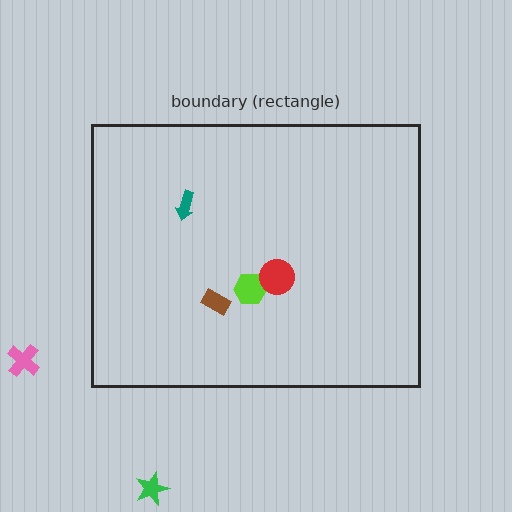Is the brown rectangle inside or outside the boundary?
Inside.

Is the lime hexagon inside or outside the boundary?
Inside.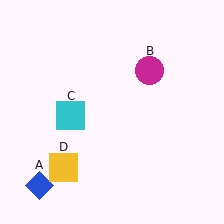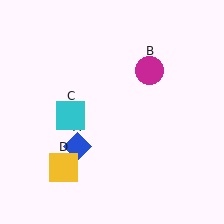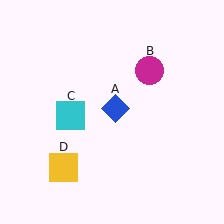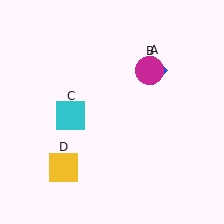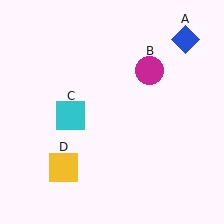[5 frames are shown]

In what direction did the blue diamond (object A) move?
The blue diamond (object A) moved up and to the right.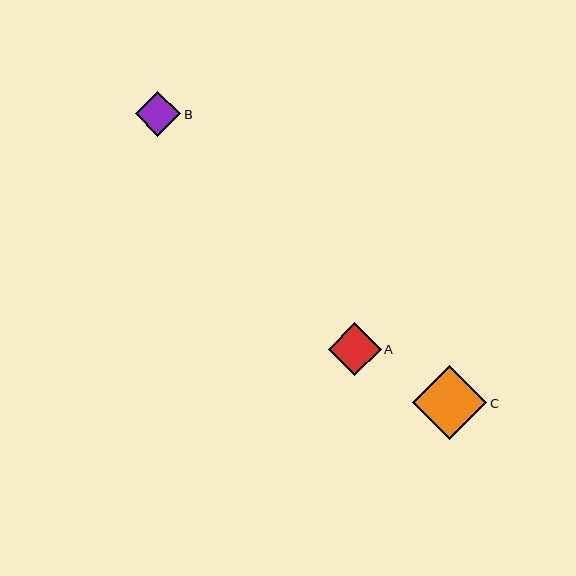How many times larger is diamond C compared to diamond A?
Diamond C is approximately 1.4 times the size of diamond A.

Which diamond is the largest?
Diamond C is the largest with a size of approximately 74 pixels.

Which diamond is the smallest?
Diamond B is the smallest with a size of approximately 46 pixels.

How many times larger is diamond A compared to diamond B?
Diamond A is approximately 1.2 times the size of diamond B.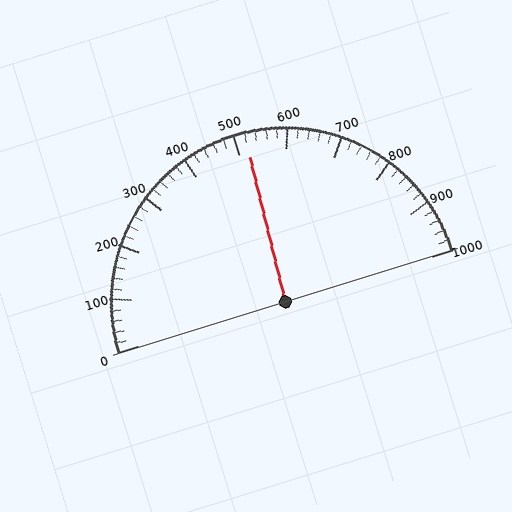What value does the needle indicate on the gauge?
The needle indicates approximately 520.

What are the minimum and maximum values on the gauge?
The gauge ranges from 0 to 1000.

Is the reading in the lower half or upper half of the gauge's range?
The reading is in the upper half of the range (0 to 1000).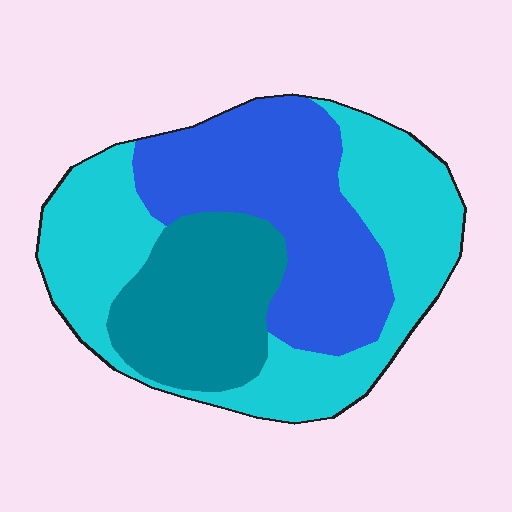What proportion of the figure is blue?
Blue takes up between a third and a half of the figure.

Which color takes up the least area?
Teal, at roughly 25%.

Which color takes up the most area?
Cyan, at roughly 40%.